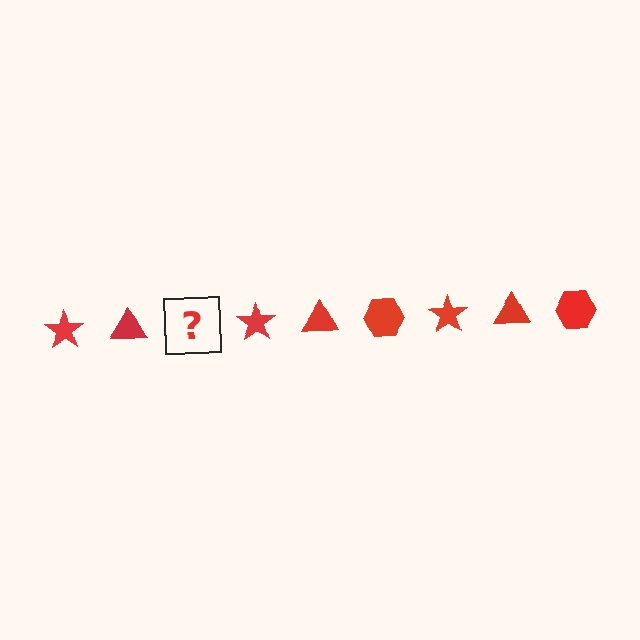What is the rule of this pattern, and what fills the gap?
The rule is that the pattern cycles through star, triangle, hexagon shapes in red. The gap should be filled with a red hexagon.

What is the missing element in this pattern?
The missing element is a red hexagon.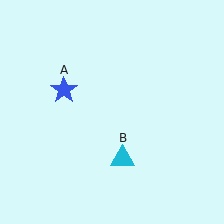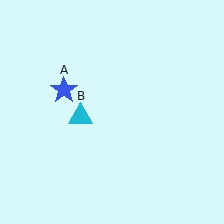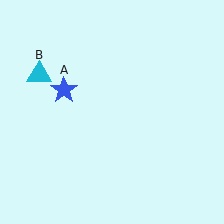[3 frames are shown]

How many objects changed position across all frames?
1 object changed position: cyan triangle (object B).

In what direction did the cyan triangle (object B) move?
The cyan triangle (object B) moved up and to the left.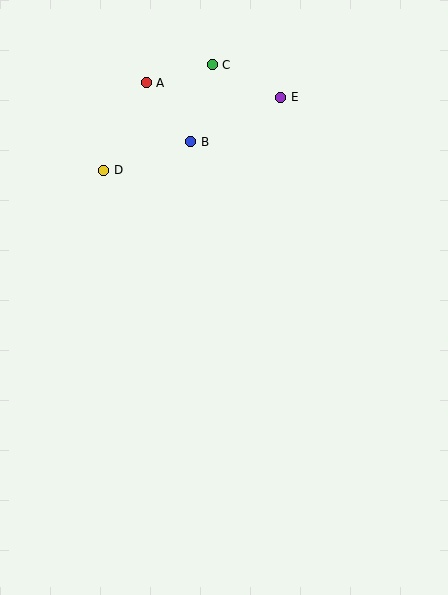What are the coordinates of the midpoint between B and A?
The midpoint between B and A is at (168, 112).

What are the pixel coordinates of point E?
Point E is at (281, 97).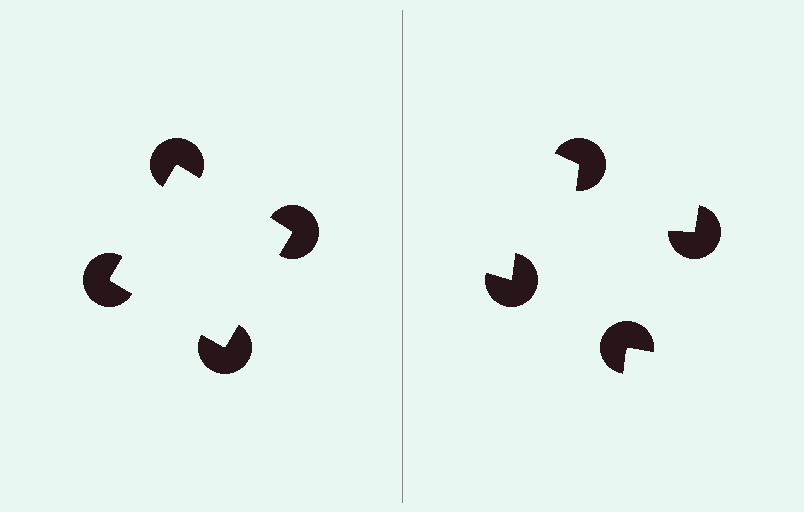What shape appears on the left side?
An illusory square.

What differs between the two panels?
The pac-man discs are positioned identically on both sides; only the wedge orientations differ. On the left they align to a square; on the right they are misaligned.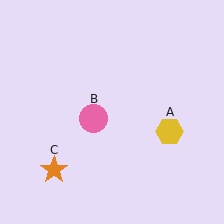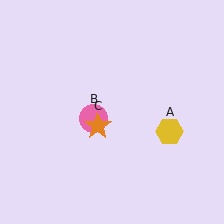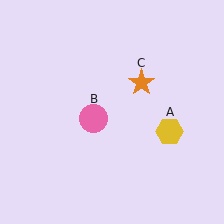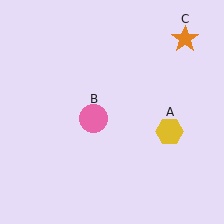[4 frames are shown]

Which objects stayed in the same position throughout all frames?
Yellow hexagon (object A) and pink circle (object B) remained stationary.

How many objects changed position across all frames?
1 object changed position: orange star (object C).